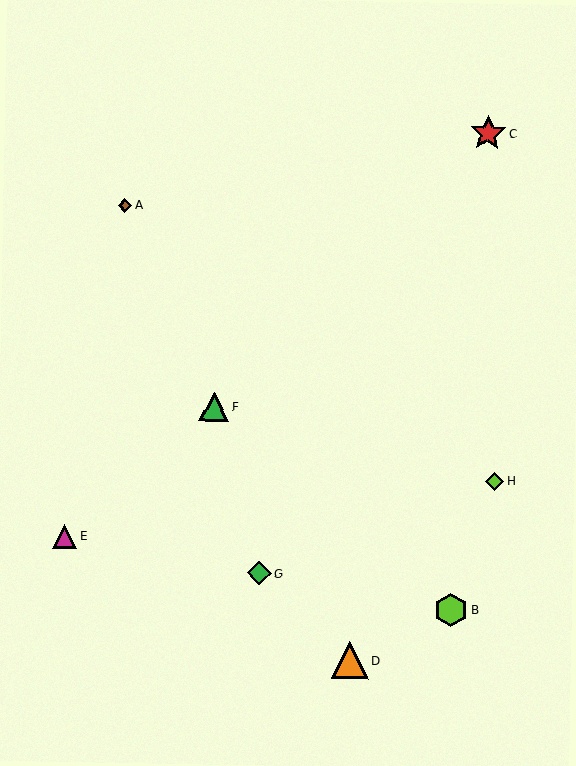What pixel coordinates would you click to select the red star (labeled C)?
Click at (488, 133) to select the red star C.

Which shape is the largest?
The orange triangle (labeled D) is the largest.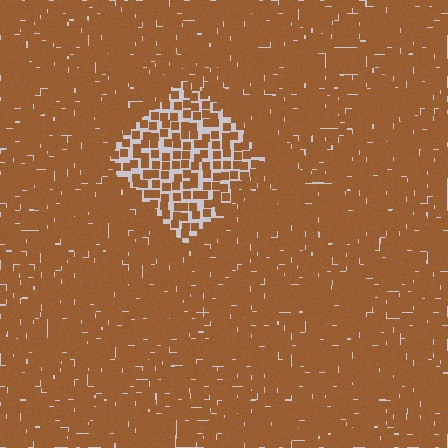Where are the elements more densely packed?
The elements are more densely packed outside the diamond boundary.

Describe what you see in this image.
The image contains small brown elements arranged at two different densities. A diamond-shaped region is visible where the elements are less densely packed than the surrounding area.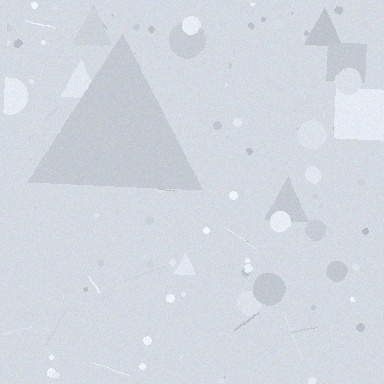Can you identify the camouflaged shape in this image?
The camouflaged shape is a triangle.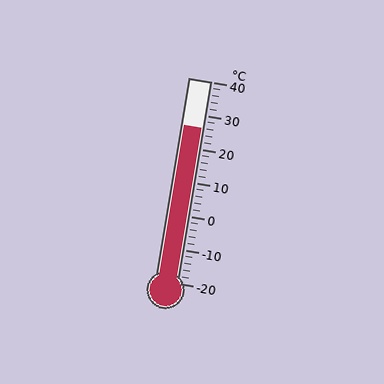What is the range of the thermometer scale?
The thermometer scale ranges from -20°C to 40°C.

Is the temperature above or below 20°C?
The temperature is above 20°C.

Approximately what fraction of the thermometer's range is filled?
The thermometer is filled to approximately 75% of its range.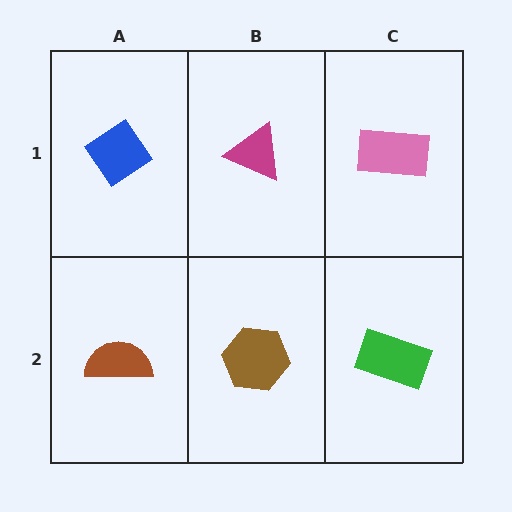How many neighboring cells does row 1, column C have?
2.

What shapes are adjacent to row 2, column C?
A pink rectangle (row 1, column C), a brown hexagon (row 2, column B).